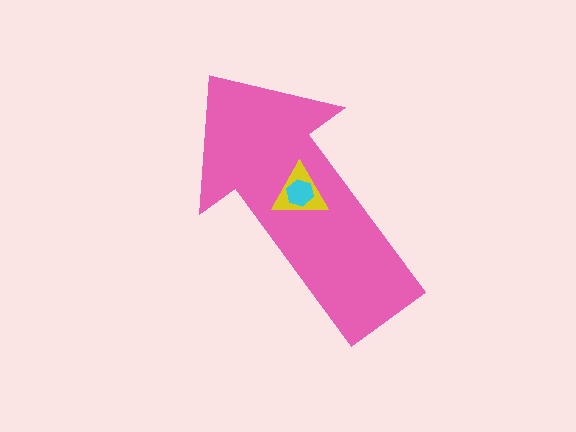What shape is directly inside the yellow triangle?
The cyan hexagon.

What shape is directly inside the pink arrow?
The yellow triangle.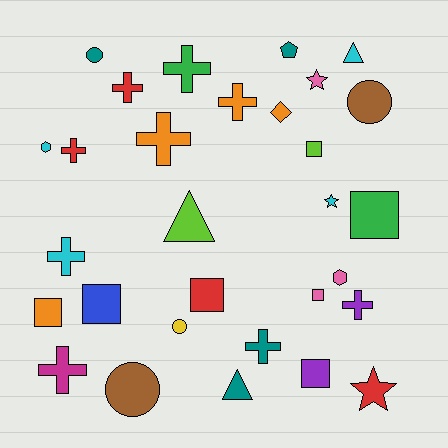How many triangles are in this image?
There are 3 triangles.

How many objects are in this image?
There are 30 objects.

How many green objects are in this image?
There are 2 green objects.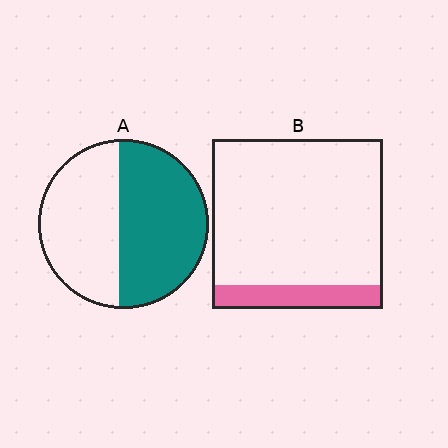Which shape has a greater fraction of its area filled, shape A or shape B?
Shape A.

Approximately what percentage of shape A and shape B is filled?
A is approximately 55% and B is approximately 15%.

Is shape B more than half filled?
No.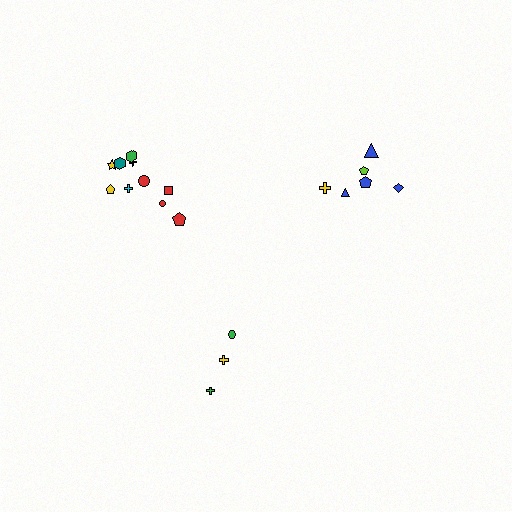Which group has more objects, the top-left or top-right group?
The top-left group.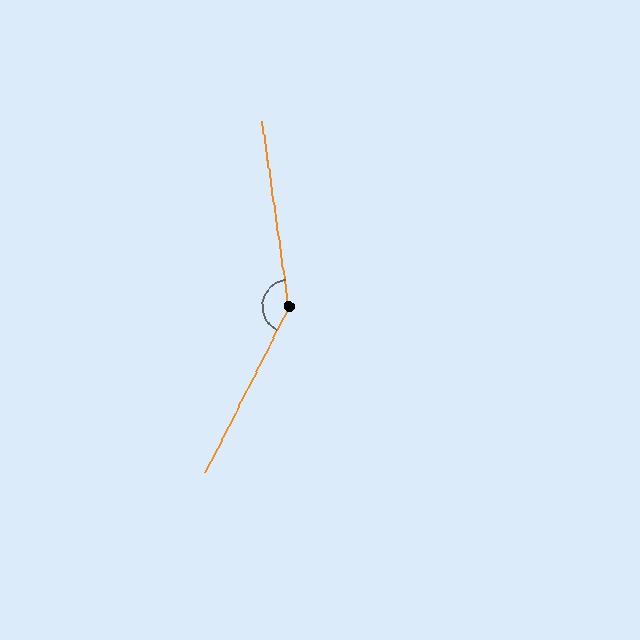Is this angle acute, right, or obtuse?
It is obtuse.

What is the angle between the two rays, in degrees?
Approximately 145 degrees.